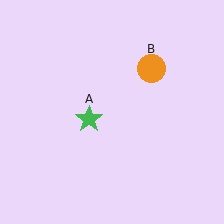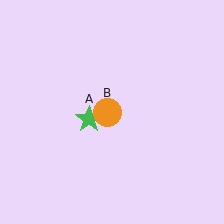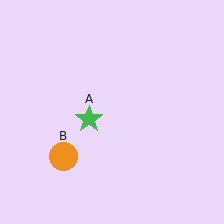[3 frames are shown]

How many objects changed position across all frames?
1 object changed position: orange circle (object B).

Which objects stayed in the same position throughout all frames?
Green star (object A) remained stationary.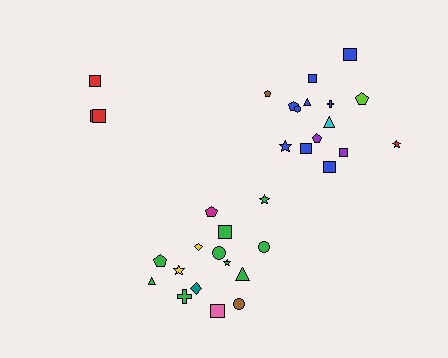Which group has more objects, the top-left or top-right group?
The top-right group.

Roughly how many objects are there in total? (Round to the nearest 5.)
Roughly 35 objects in total.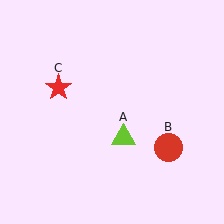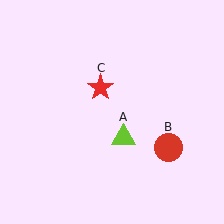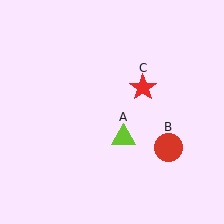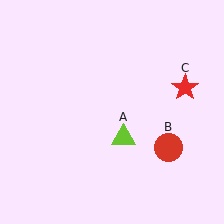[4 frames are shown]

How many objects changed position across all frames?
1 object changed position: red star (object C).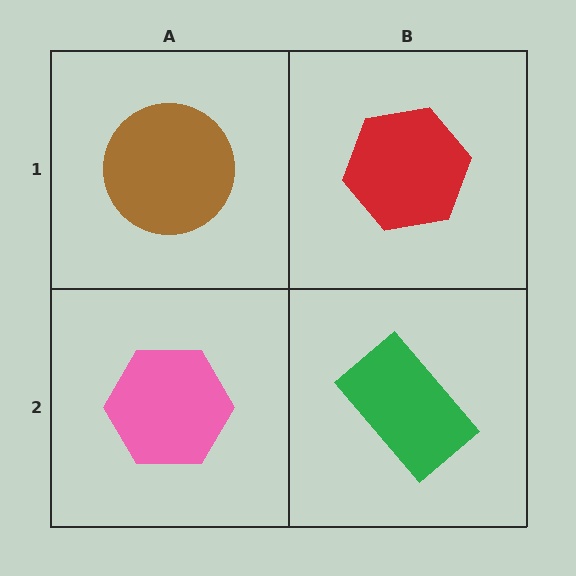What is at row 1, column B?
A red hexagon.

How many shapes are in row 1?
2 shapes.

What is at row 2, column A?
A pink hexagon.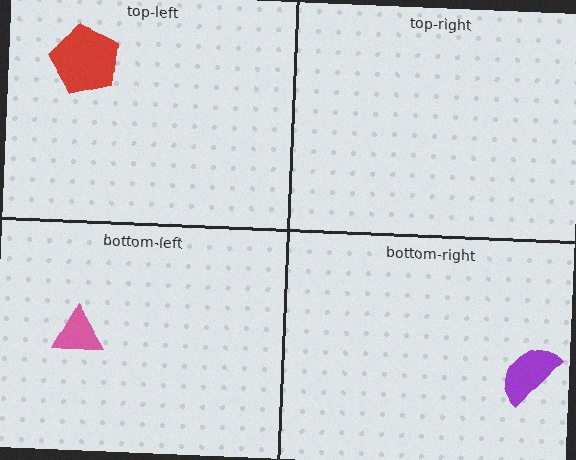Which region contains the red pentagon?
The top-left region.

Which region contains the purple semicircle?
The bottom-right region.